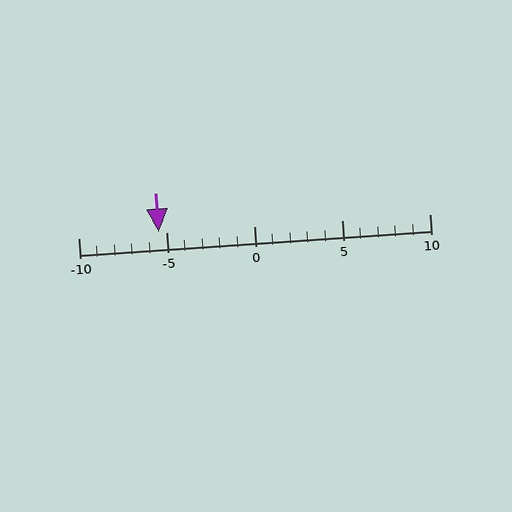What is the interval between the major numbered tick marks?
The major tick marks are spaced 5 units apart.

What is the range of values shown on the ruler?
The ruler shows values from -10 to 10.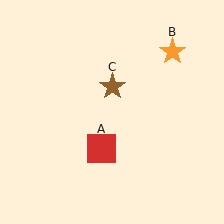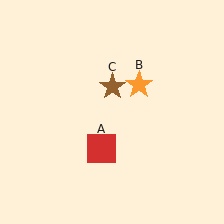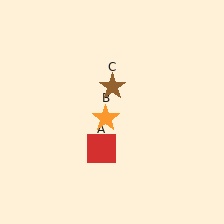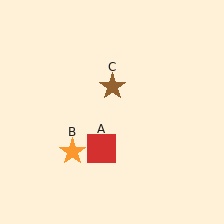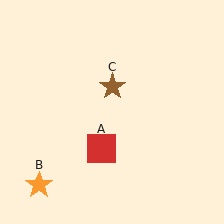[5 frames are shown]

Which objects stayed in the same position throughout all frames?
Red square (object A) and brown star (object C) remained stationary.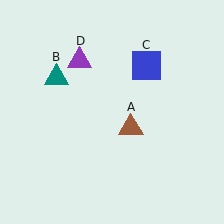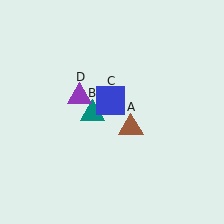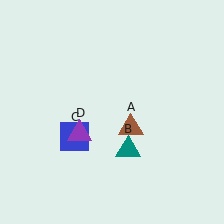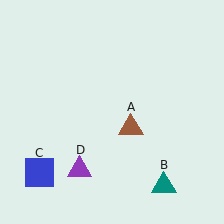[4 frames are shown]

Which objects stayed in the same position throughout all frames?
Brown triangle (object A) remained stationary.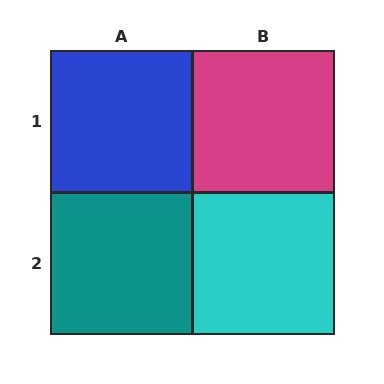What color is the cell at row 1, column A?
Blue.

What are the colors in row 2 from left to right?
Teal, cyan.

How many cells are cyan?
1 cell is cyan.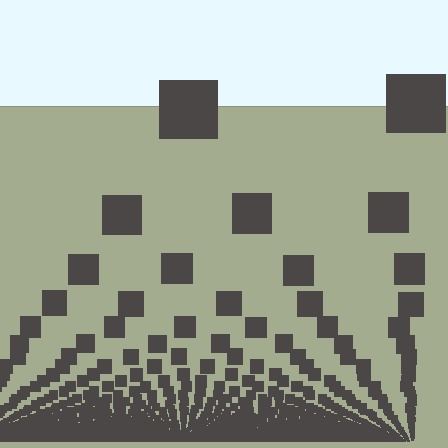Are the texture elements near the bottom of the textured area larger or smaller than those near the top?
Smaller. The gradient is inverted — elements near the bottom are smaller and denser.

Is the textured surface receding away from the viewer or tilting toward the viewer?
The surface appears to tilt toward the viewer. Texture elements get larger and sparser toward the top.